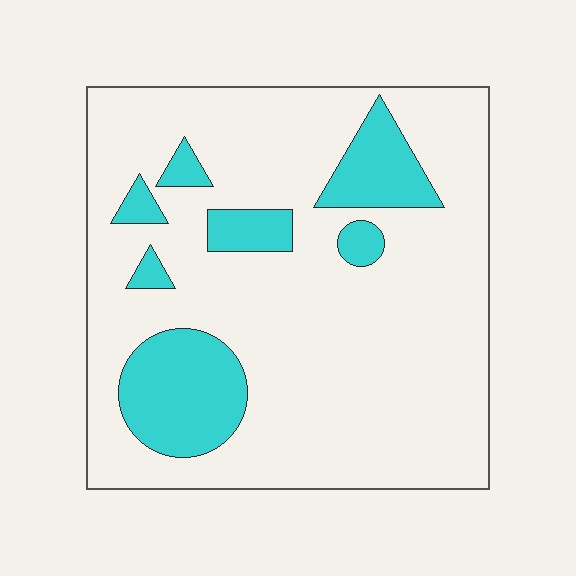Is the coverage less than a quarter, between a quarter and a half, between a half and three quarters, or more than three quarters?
Less than a quarter.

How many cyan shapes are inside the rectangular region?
7.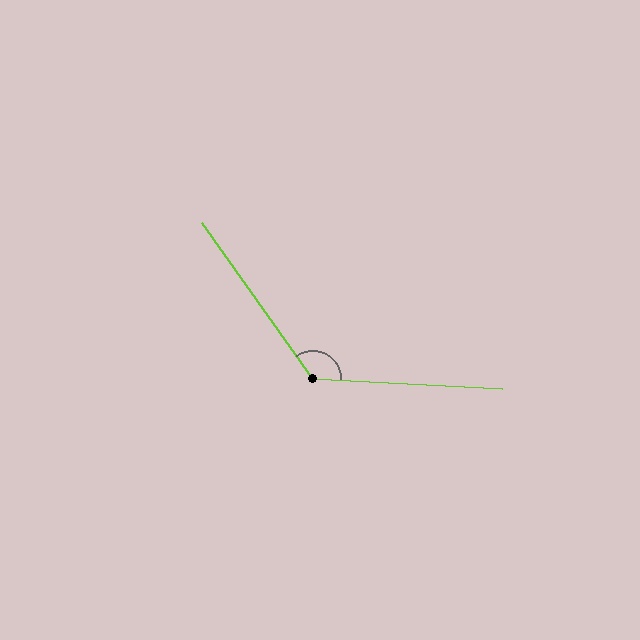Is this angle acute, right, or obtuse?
It is obtuse.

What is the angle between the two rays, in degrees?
Approximately 129 degrees.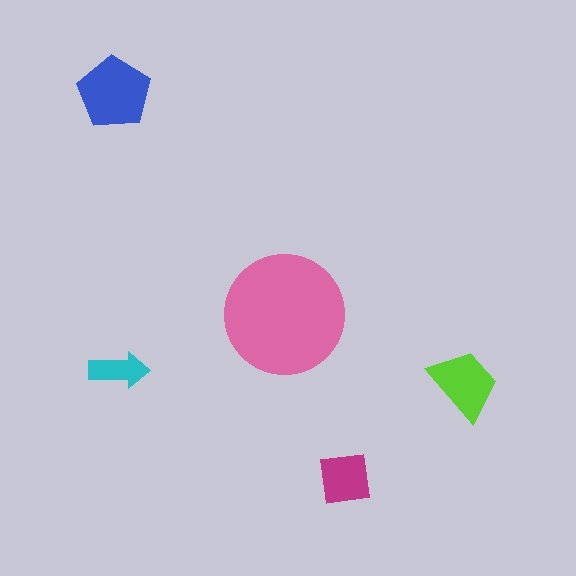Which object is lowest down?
The magenta square is bottommost.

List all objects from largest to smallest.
The pink circle, the blue pentagon, the lime trapezoid, the magenta square, the cyan arrow.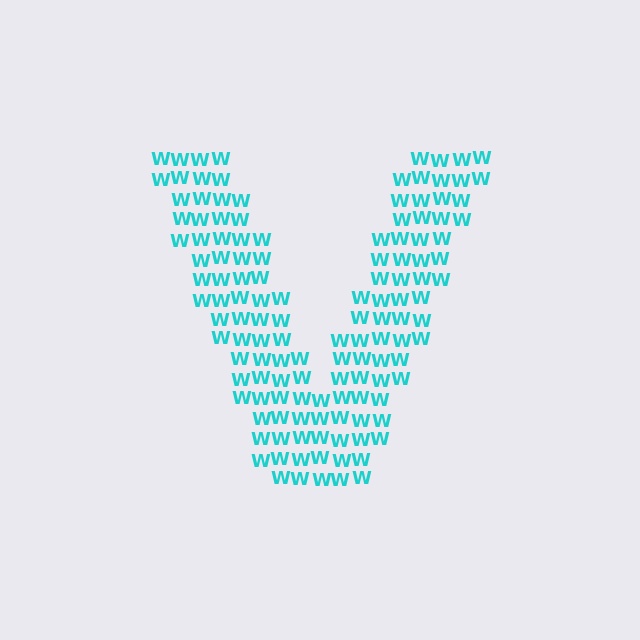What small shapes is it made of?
It is made of small letter W's.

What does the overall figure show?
The overall figure shows the letter V.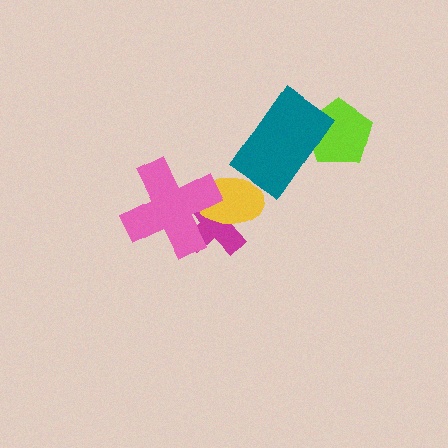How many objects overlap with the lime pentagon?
1 object overlaps with the lime pentagon.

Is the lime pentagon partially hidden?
Yes, it is partially covered by another shape.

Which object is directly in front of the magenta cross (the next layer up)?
The yellow ellipse is directly in front of the magenta cross.